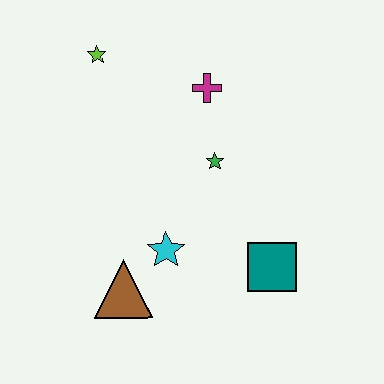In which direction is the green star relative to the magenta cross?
The green star is below the magenta cross.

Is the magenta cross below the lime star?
Yes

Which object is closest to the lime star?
The magenta cross is closest to the lime star.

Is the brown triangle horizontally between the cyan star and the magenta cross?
No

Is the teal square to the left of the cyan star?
No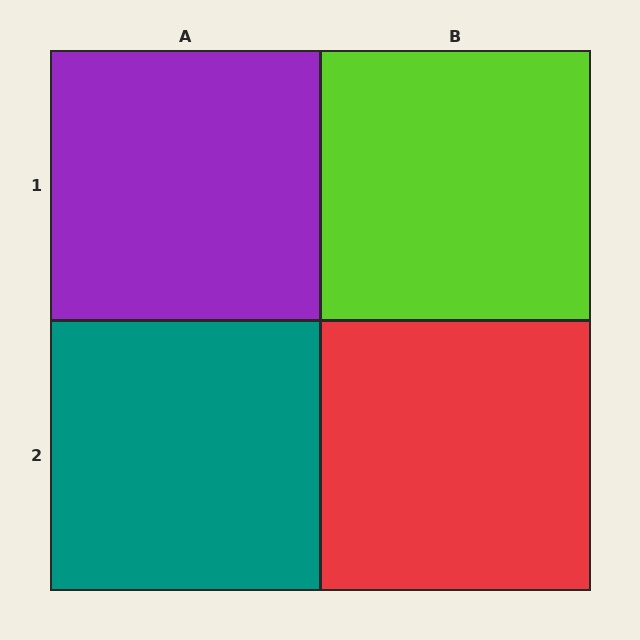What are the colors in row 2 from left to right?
Teal, red.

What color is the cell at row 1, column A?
Purple.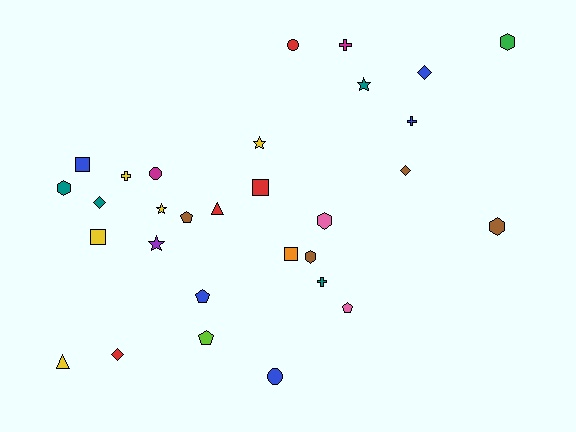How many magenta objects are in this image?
There are 2 magenta objects.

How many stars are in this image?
There are 4 stars.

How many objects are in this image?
There are 30 objects.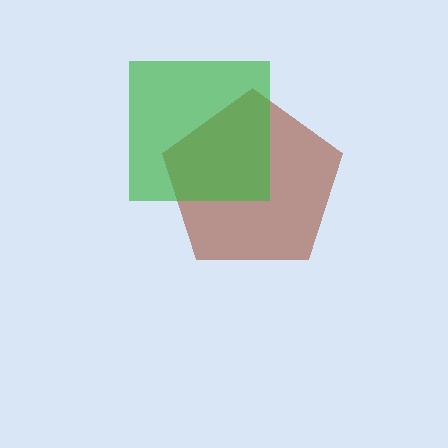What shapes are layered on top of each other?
The layered shapes are: a brown pentagon, a green square.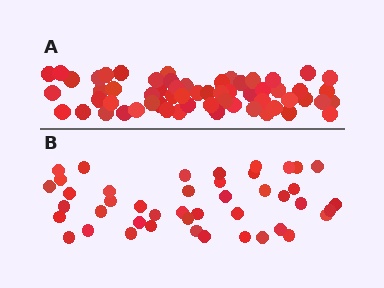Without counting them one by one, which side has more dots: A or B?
Region A (the top region) has more dots.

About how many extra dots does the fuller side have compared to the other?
Region A has approximately 15 more dots than region B.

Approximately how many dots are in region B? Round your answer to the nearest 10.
About 40 dots. (The exact count is 44, which rounds to 40.)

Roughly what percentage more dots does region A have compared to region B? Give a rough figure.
About 35% more.